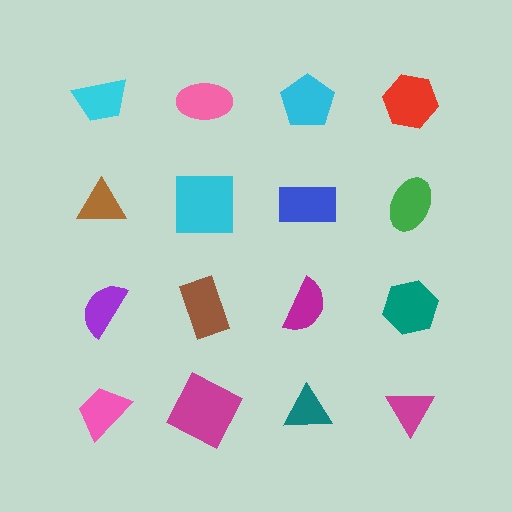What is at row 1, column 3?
A cyan pentagon.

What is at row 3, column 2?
A brown rectangle.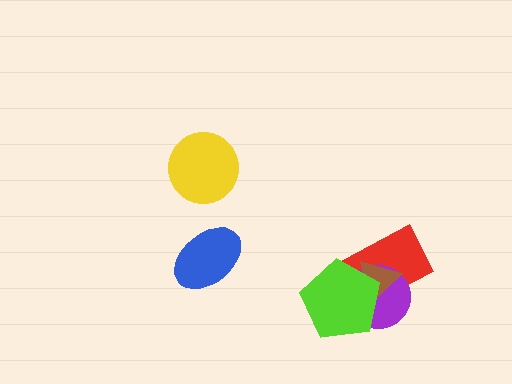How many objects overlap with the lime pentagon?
3 objects overlap with the lime pentagon.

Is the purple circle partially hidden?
Yes, it is partially covered by another shape.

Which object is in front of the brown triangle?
The lime pentagon is in front of the brown triangle.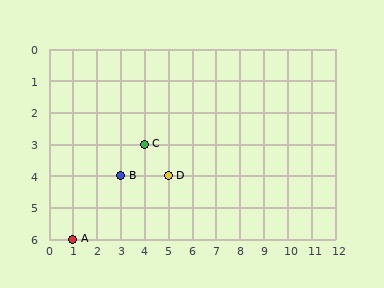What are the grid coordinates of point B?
Point B is at grid coordinates (3, 4).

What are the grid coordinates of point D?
Point D is at grid coordinates (5, 4).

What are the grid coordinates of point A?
Point A is at grid coordinates (1, 6).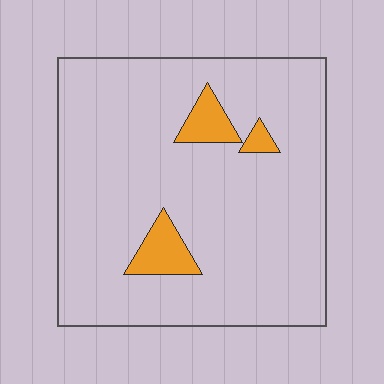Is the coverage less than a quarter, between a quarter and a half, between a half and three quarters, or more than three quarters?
Less than a quarter.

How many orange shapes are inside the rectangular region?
3.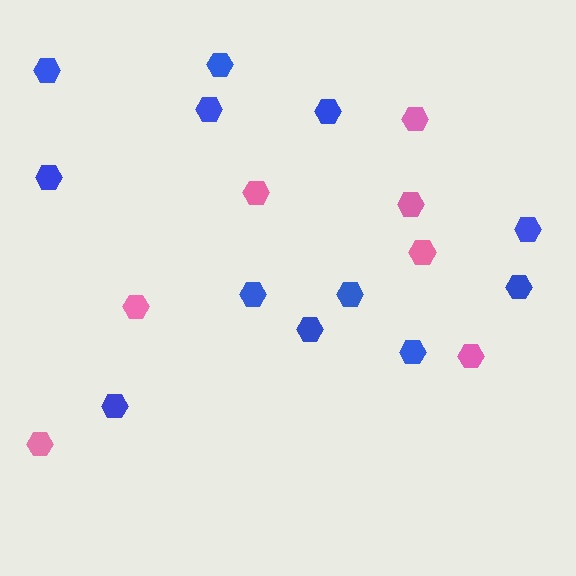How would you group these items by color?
There are 2 groups: one group of pink hexagons (7) and one group of blue hexagons (12).